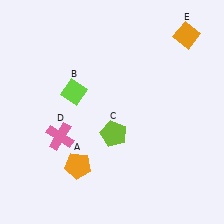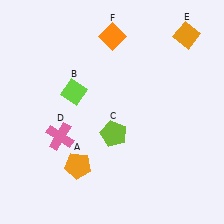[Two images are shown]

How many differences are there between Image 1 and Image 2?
There is 1 difference between the two images.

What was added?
An orange diamond (F) was added in Image 2.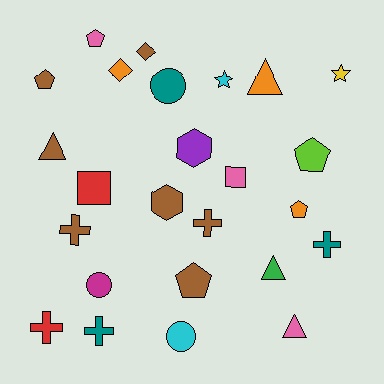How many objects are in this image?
There are 25 objects.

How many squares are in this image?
There are 2 squares.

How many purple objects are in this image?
There is 1 purple object.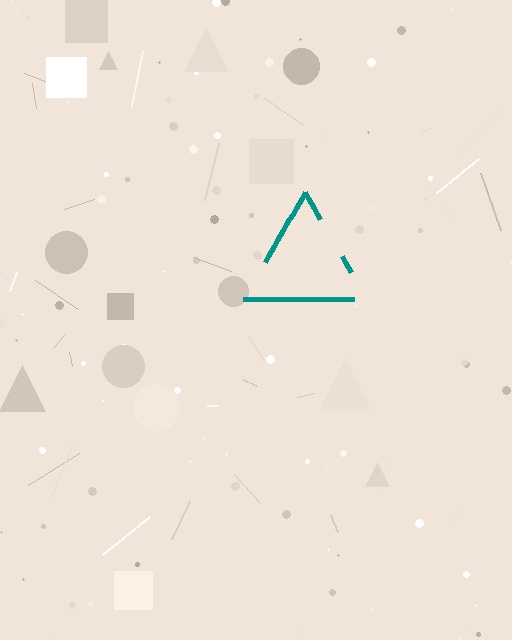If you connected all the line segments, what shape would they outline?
They would outline a triangle.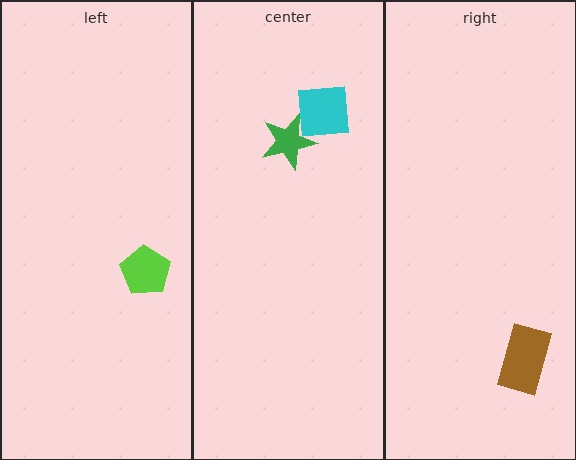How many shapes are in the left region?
1.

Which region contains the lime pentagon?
The left region.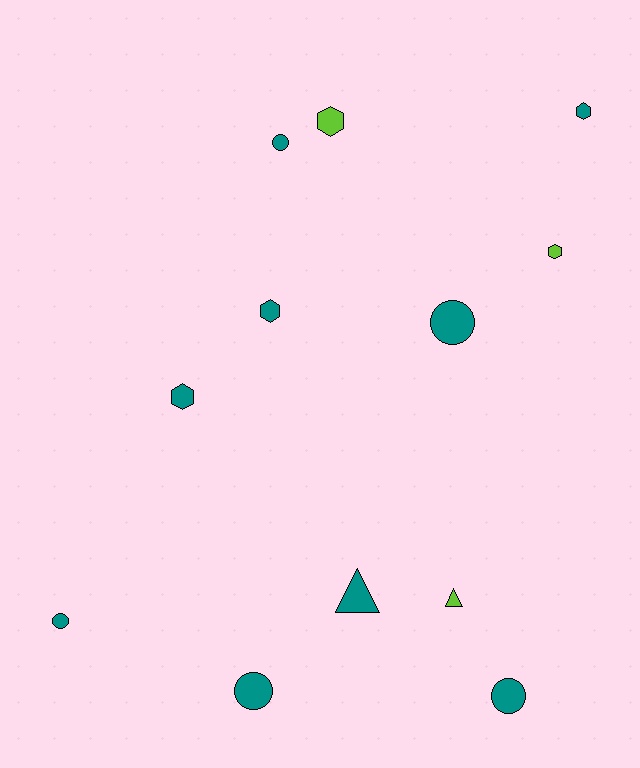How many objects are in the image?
There are 12 objects.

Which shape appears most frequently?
Circle, with 5 objects.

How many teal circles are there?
There are 5 teal circles.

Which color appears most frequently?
Teal, with 9 objects.